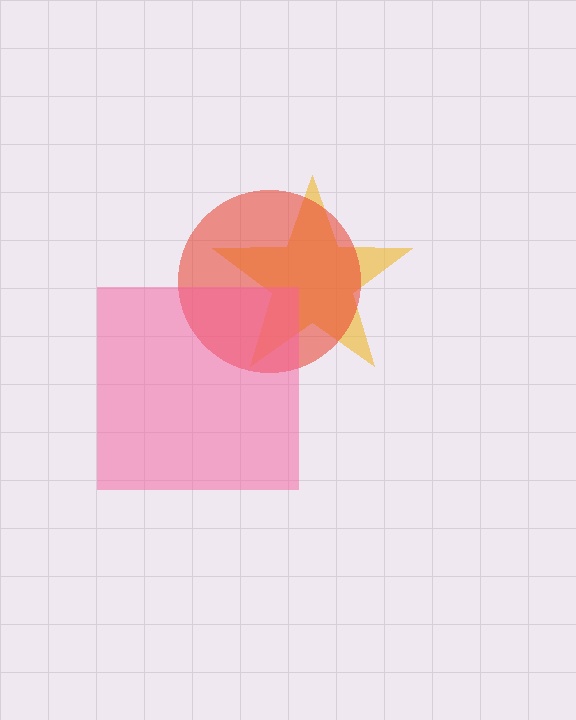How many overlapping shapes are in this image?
There are 3 overlapping shapes in the image.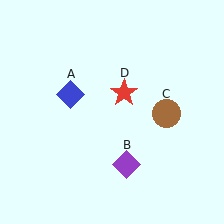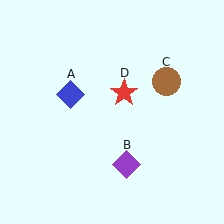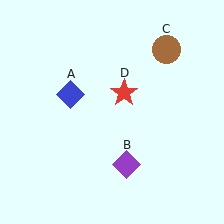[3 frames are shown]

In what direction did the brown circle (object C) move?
The brown circle (object C) moved up.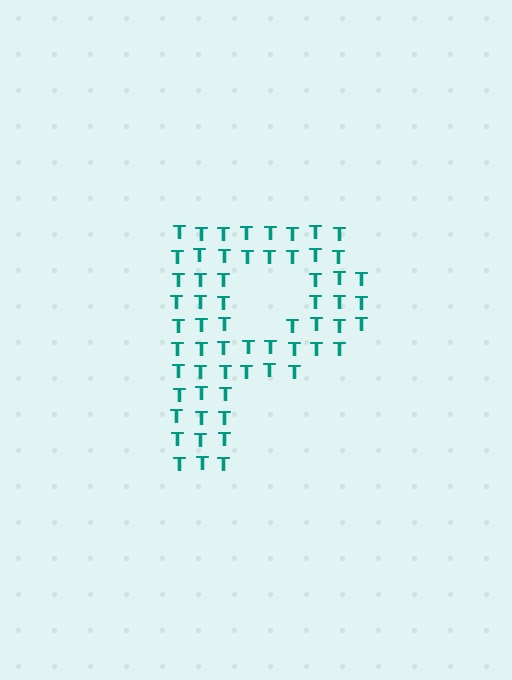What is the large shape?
The large shape is the letter P.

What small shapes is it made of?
It is made of small letter T's.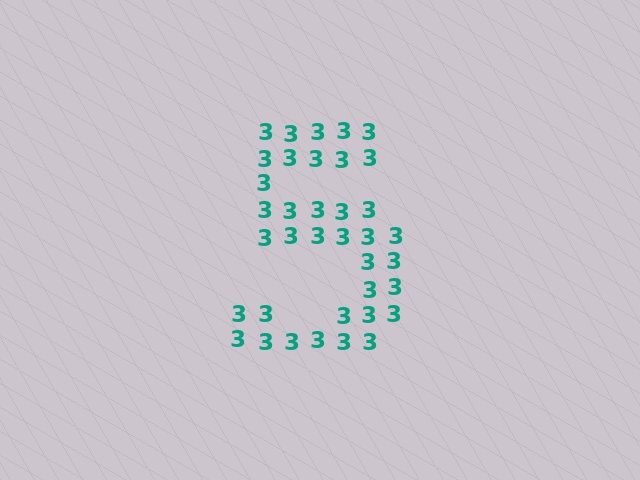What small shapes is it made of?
It is made of small digit 3's.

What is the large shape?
The large shape is the digit 5.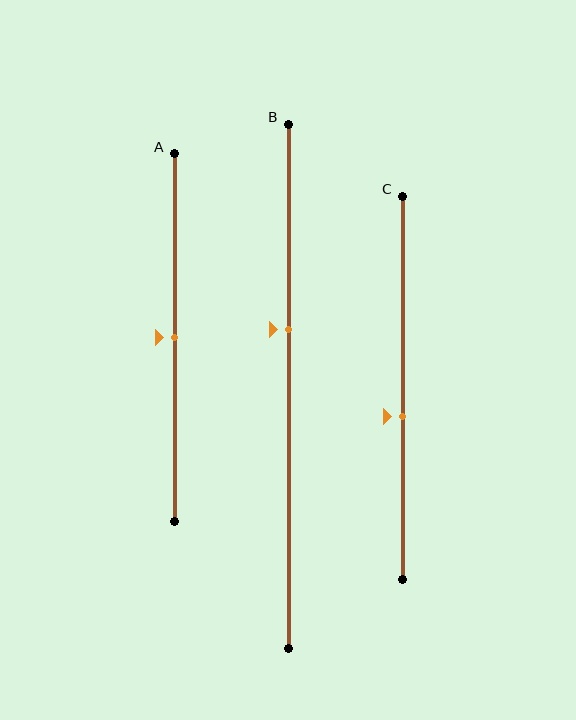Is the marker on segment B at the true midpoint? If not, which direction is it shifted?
No, the marker on segment B is shifted upward by about 11% of the segment length.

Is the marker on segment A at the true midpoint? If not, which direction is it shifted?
Yes, the marker on segment A is at the true midpoint.